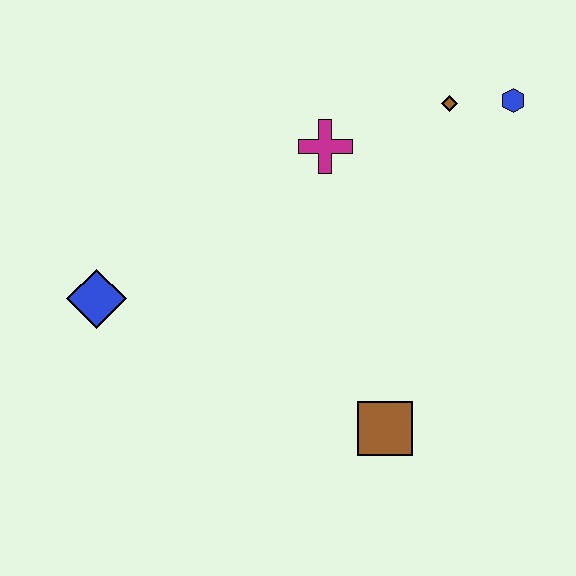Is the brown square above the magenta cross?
No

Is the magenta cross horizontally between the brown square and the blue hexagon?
No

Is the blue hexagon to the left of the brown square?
No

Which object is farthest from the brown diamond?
The blue diamond is farthest from the brown diamond.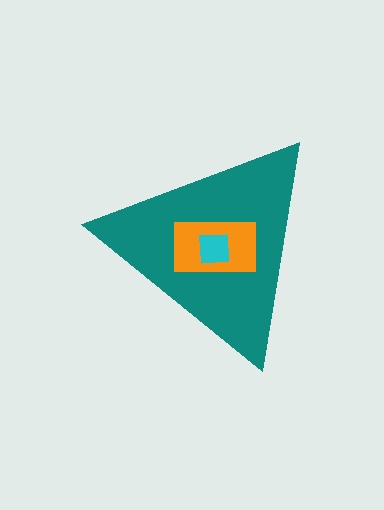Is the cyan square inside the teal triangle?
Yes.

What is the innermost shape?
The cyan square.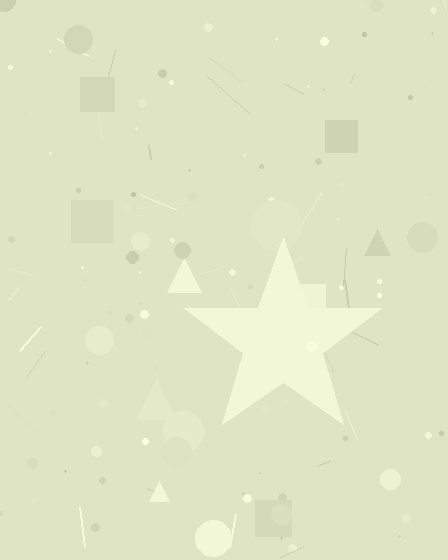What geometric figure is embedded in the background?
A star is embedded in the background.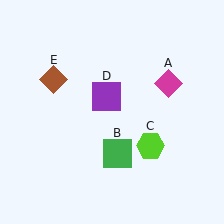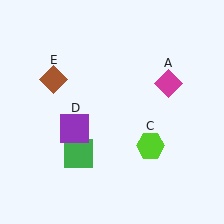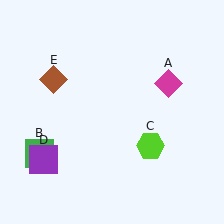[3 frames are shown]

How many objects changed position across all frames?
2 objects changed position: green square (object B), purple square (object D).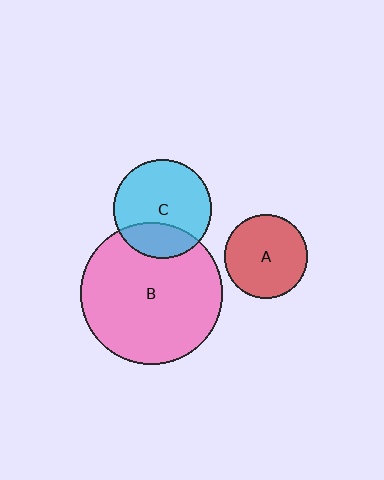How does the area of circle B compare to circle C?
Approximately 2.1 times.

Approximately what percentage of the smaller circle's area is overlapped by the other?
Approximately 25%.